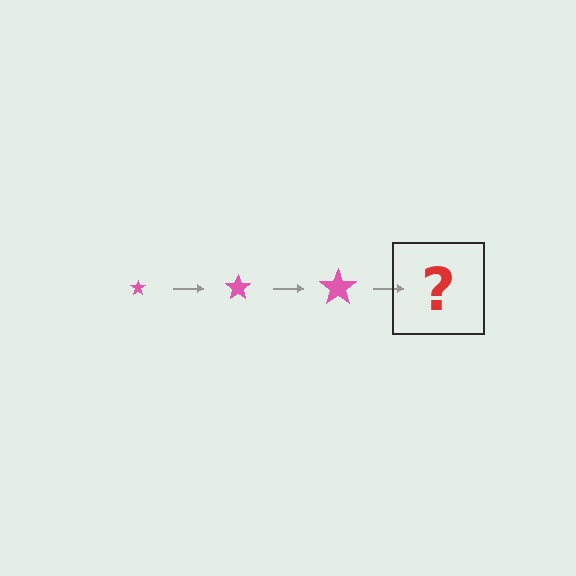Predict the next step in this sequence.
The next step is a pink star, larger than the previous one.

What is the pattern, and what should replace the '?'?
The pattern is that the star gets progressively larger each step. The '?' should be a pink star, larger than the previous one.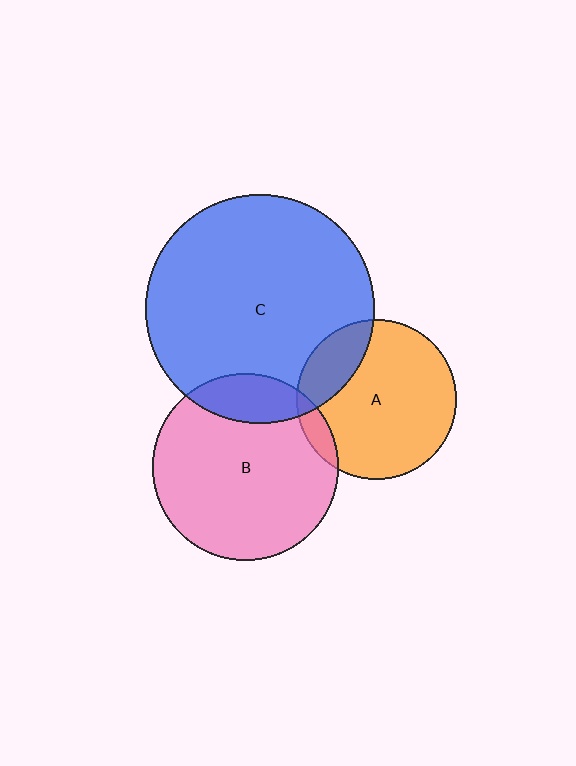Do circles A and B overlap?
Yes.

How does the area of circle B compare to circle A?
Approximately 1.4 times.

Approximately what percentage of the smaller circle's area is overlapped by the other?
Approximately 10%.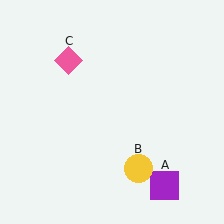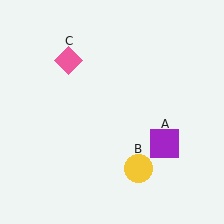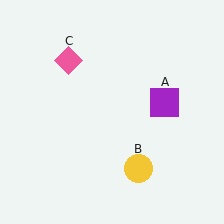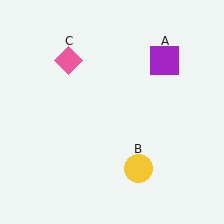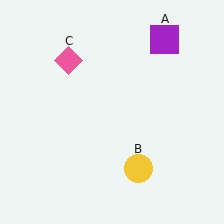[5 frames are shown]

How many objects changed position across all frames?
1 object changed position: purple square (object A).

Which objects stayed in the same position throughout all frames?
Yellow circle (object B) and pink diamond (object C) remained stationary.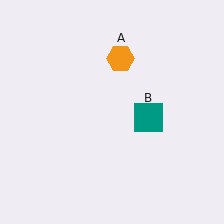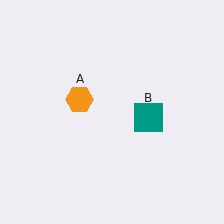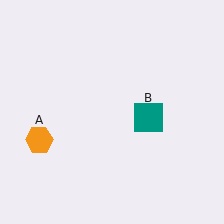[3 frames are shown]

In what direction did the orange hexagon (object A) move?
The orange hexagon (object A) moved down and to the left.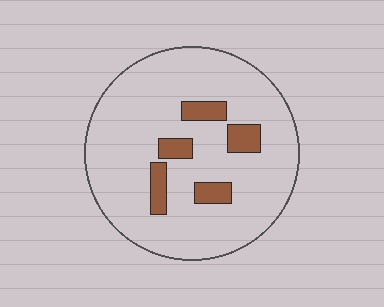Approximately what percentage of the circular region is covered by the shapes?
Approximately 10%.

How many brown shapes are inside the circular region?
5.